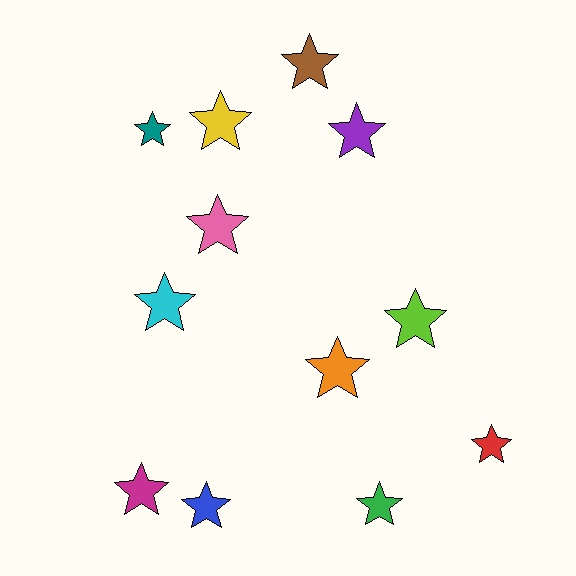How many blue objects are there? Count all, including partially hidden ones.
There is 1 blue object.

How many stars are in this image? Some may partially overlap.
There are 12 stars.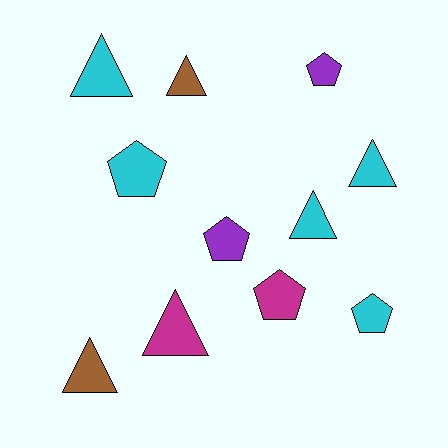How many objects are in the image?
There are 11 objects.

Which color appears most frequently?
Cyan, with 5 objects.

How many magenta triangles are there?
There is 1 magenta triangle.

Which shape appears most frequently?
Triangle, with 6 objects.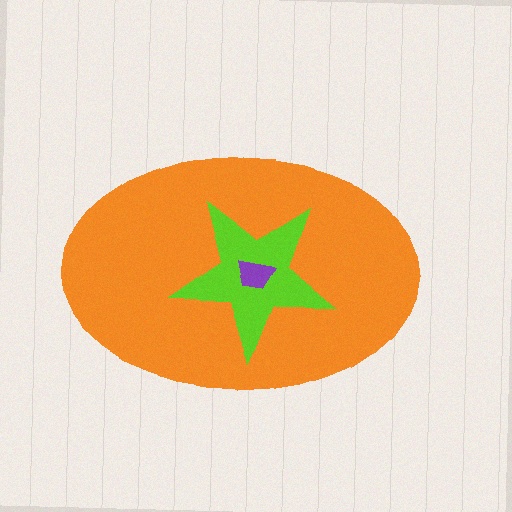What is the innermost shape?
The purple trapezoid.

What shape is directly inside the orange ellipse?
The lime star.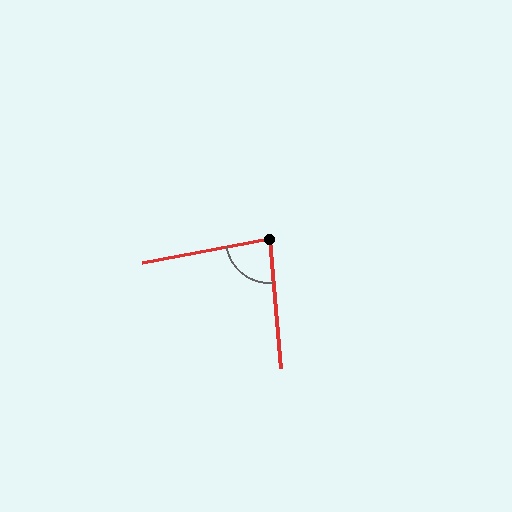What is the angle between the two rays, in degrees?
Approximately 84 degrees.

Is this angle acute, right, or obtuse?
It is acute.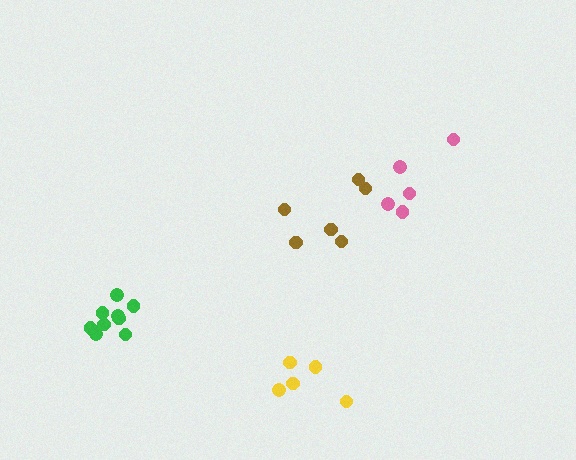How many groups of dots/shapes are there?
There are 4 groups.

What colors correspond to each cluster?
The clusters are colored: brown, green, pink, yellow.